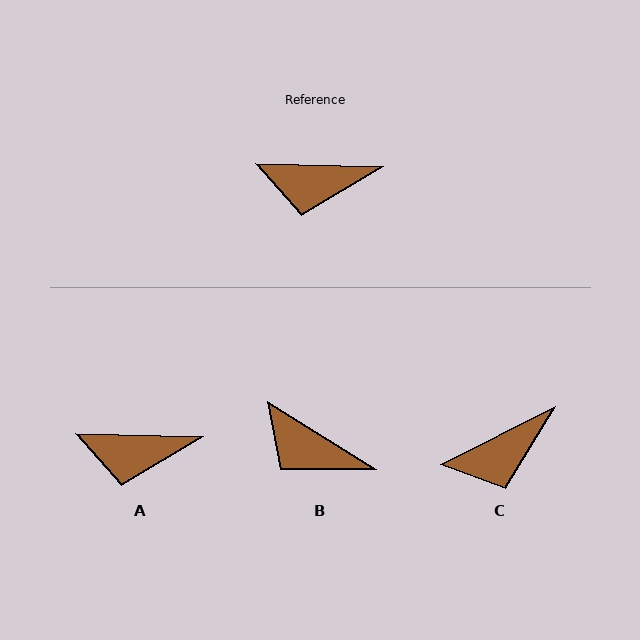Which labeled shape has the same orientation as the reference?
A.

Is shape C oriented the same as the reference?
No, it is off by about 28 degrees.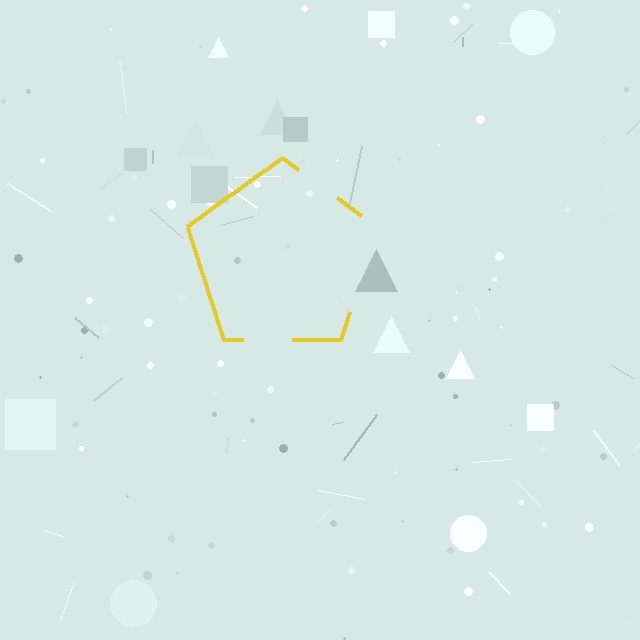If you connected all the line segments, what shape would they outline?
They would outline a pentagon.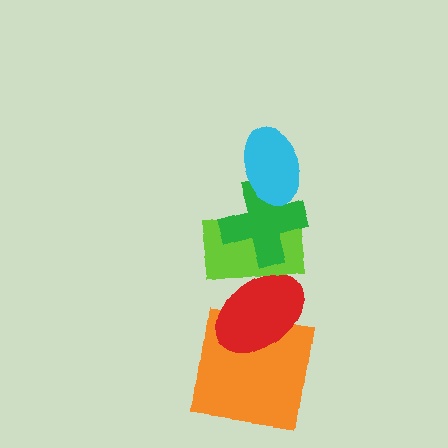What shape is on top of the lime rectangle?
The green cross is on top of the lime rectangle.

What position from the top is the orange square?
The orange square is 5th from the top.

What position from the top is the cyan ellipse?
The cyan ellipse is 1st from the top.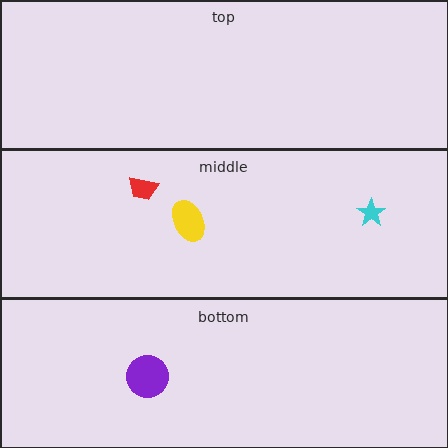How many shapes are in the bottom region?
1.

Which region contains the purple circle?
The bottom region.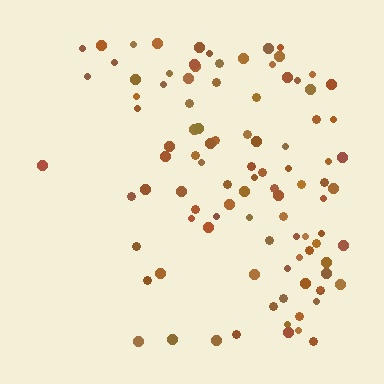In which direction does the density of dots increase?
From left to right, with the right side densest.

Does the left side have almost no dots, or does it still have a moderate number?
Still a moderate number, just noticeably fewer than the right.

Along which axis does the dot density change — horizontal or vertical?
Horizontal.